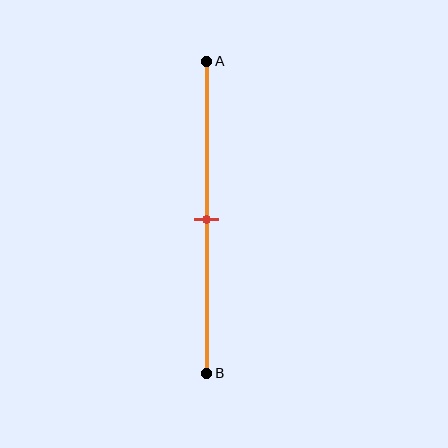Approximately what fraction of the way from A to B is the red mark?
The red mark is approximately 50% of the way from A to B.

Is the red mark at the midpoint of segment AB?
Yes, the mark is approximately at the midpoint.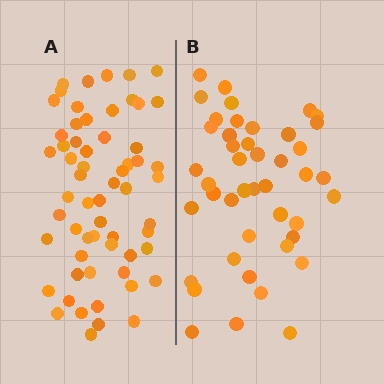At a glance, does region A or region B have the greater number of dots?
Region A (the left region) has more dots.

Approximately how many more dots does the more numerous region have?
Region A has approximately 15 more dots than region B.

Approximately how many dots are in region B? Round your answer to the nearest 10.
About 40 dots. (The exact count is 44, which rounds to 40.)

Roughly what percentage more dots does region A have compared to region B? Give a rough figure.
About 35% more.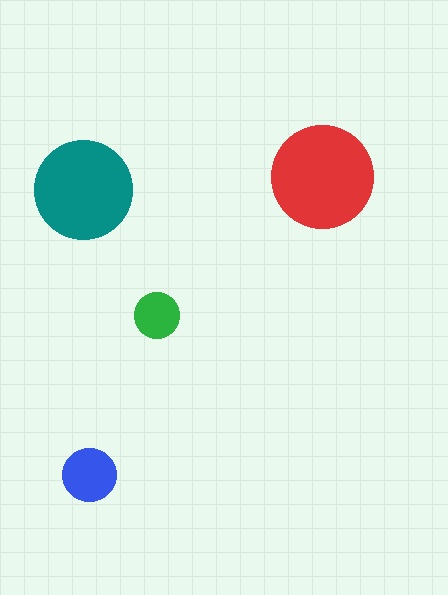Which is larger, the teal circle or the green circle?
The teal one.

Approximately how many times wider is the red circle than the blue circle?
About 2 times wider.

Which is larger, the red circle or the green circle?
The red one.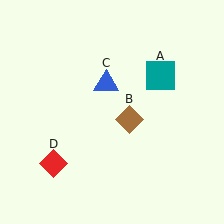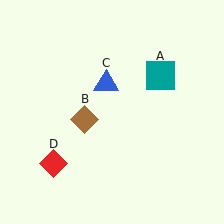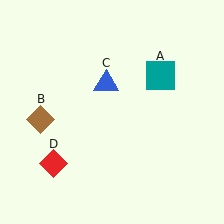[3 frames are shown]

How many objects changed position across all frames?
1 object changed position: brown diamond (object B).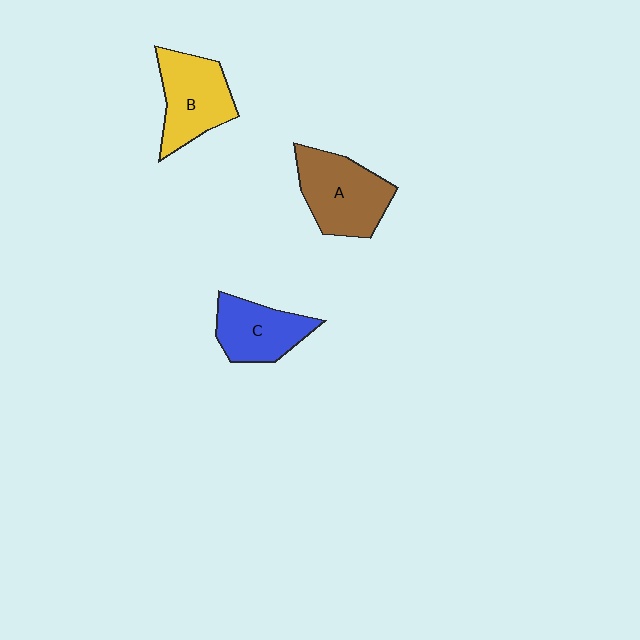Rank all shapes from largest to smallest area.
From largest to smallest: A (brown), B (yellow), C (blue).